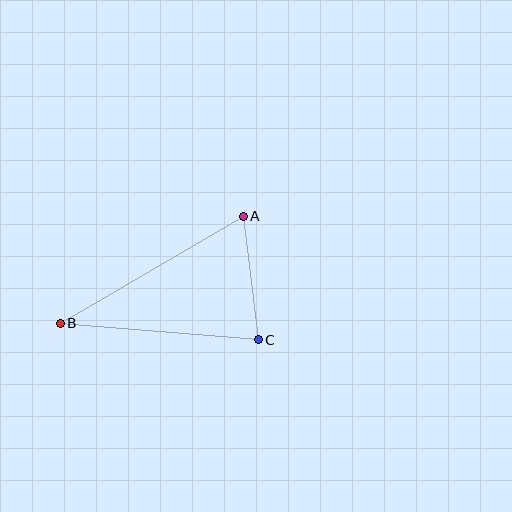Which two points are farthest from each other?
Points A and B are farthest from each other.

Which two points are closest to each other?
Points A and C are closest to each other.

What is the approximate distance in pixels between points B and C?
The distance between B and C is approximately 199 pixels.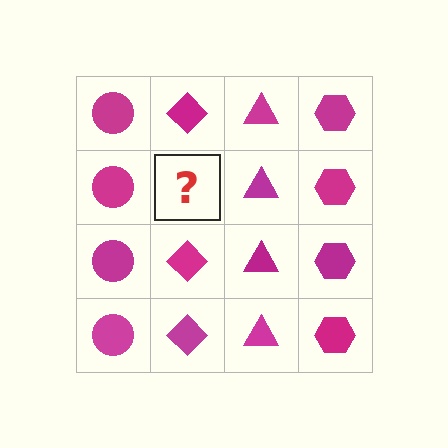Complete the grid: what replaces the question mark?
The question mark should be replaced with a magenta diamond.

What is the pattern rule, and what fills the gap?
The rule is that each column has a consistent shape. The gap should be filled with a magenta diamond.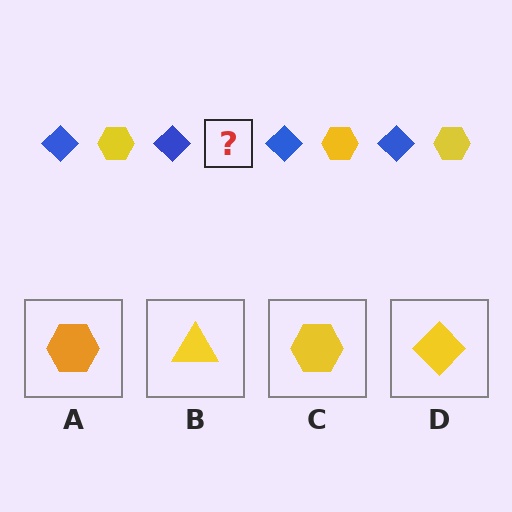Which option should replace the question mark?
Option C.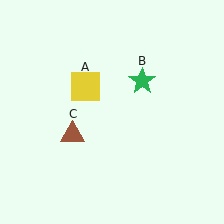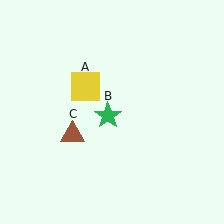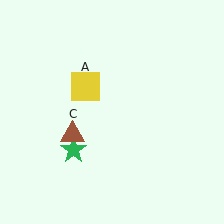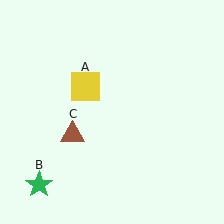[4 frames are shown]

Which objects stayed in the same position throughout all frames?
Yellow square (object A) and brown triangle (object C) remained stationary.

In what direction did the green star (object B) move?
The green star (object B) moved down and to the left.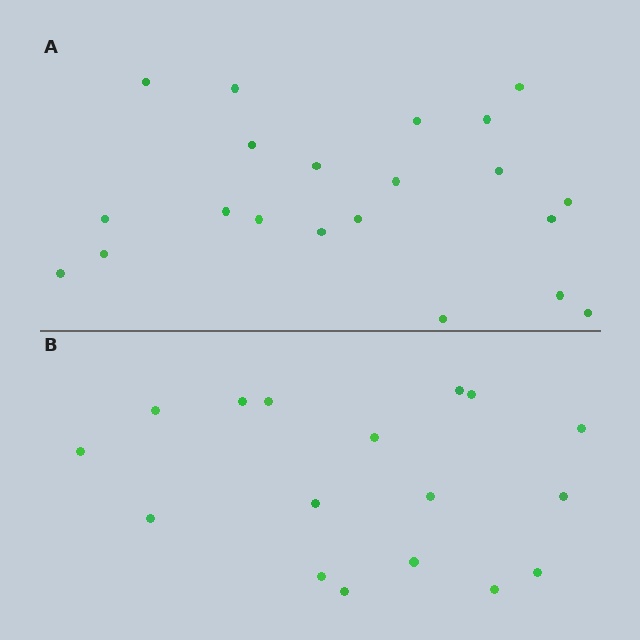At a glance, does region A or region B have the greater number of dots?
Region A (the top region) has more dots.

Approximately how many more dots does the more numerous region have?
Region A has about 4 more dots than region B.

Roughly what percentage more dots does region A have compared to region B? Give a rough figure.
About 25% more.